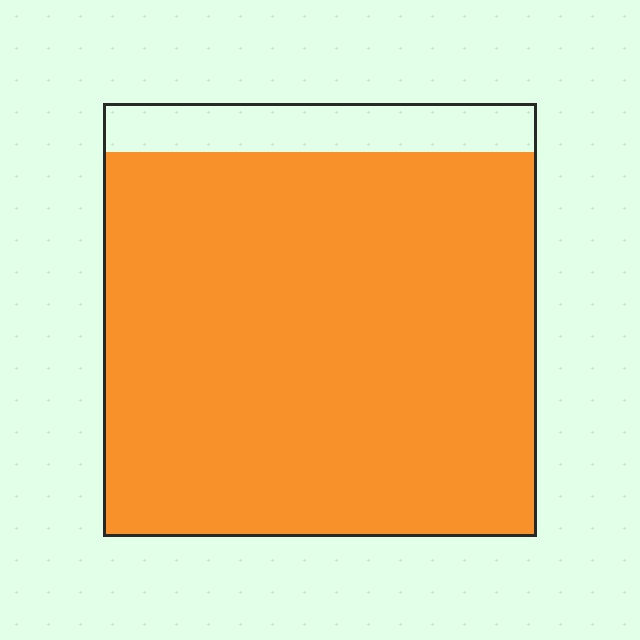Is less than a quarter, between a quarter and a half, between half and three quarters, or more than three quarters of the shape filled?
More than three quarters.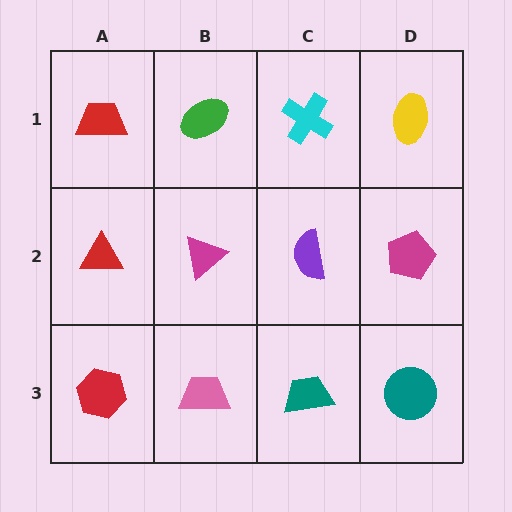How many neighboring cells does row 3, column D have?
2.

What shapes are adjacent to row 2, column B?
A green ellipse (row 1, column B), a pink trapezoid (row 3, column B), a red triangle (row 2, column A), a purple semicircle (row 2, column C).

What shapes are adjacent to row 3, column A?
A red triangle (row 2, column A), a pink trapezoid (row 3, column B).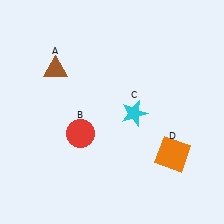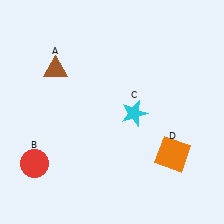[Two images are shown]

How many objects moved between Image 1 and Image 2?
1 object moved between the two images.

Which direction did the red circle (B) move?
The red circle (B) moved left.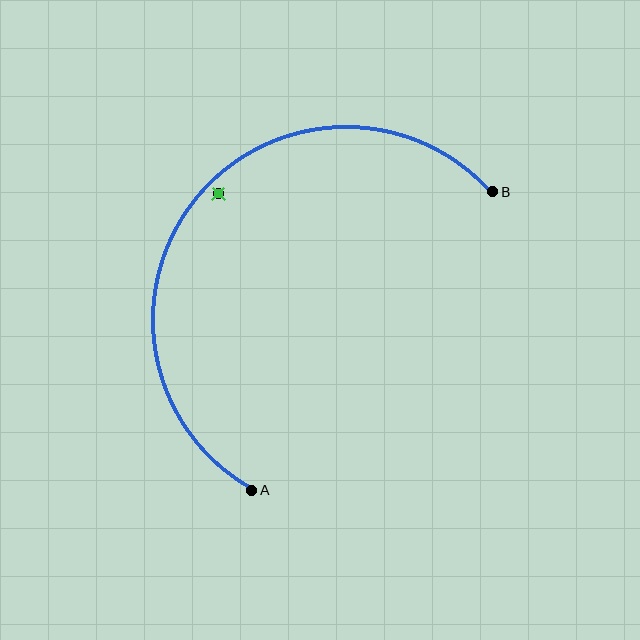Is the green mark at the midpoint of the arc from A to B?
No — the green mark does not lie on the arc at all. It sits slightly inside the curve.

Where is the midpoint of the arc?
The arc midpoint is the point on the curve farthest from the straight line joining A and B. It sits above and to the left of that line.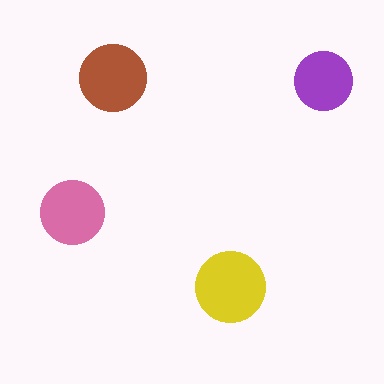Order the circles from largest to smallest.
the yellow one, the brown one, the pink one, the purple one.